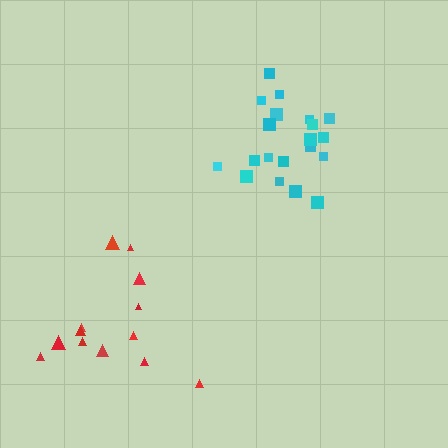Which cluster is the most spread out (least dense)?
Red.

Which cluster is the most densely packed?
Cyan.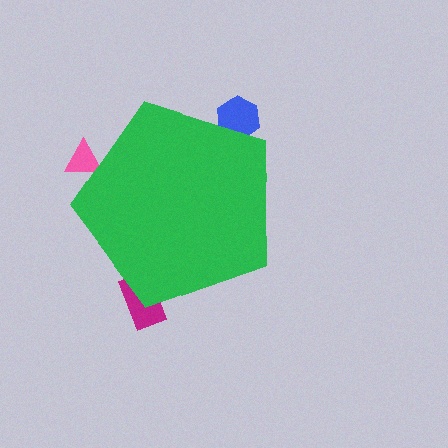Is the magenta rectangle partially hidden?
Yes, the magenta rectangle is partially hidden behind the green pentagon.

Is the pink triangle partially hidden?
Yes, the pink triangle is partially hidden behind the green pentagon.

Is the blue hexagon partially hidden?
Yes, the blue hexagon is partially hidden behind the green pentagon.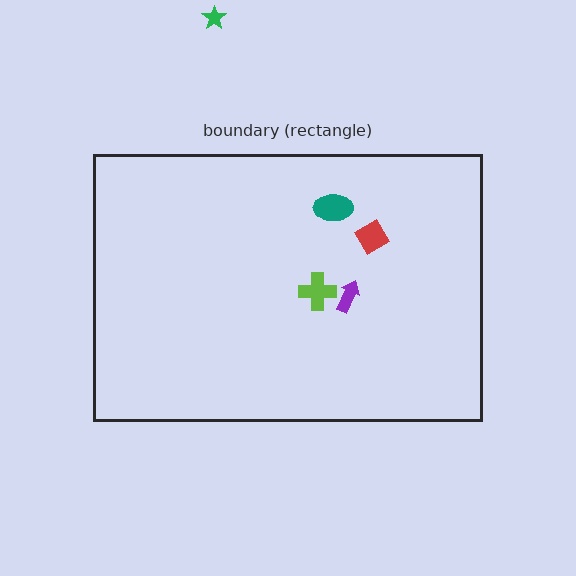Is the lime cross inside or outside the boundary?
Inside.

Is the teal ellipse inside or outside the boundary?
Inside.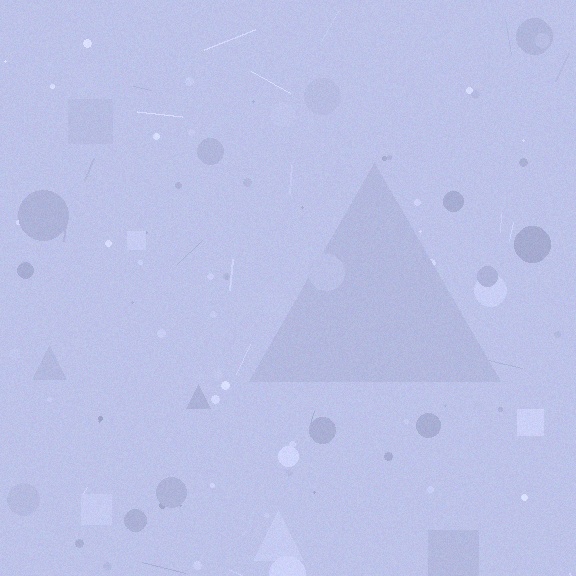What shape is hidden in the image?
A triangle is hidden in the image.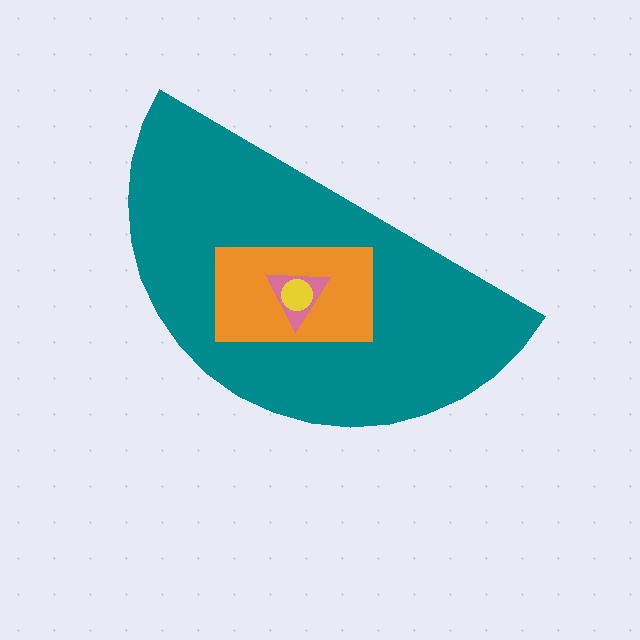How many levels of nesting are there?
4.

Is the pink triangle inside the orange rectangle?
Yes.